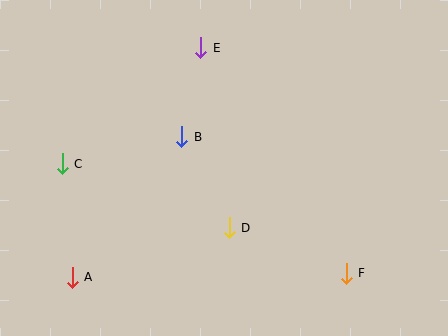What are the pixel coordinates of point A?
Point A is at (72, 277).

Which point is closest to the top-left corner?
Point C is closest to the top-left corner.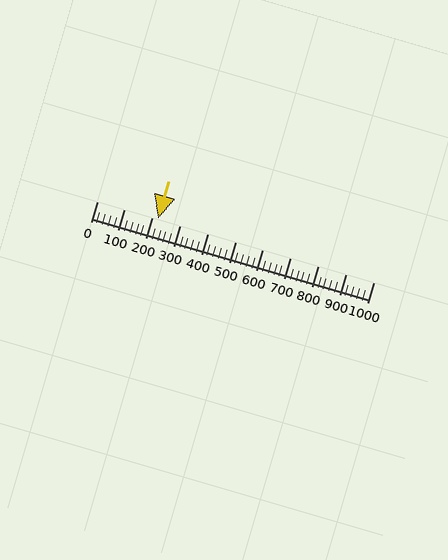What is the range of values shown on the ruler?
The ruler shows values from 0 to 1000.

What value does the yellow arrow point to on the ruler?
The yellow arrow points to approximately 220.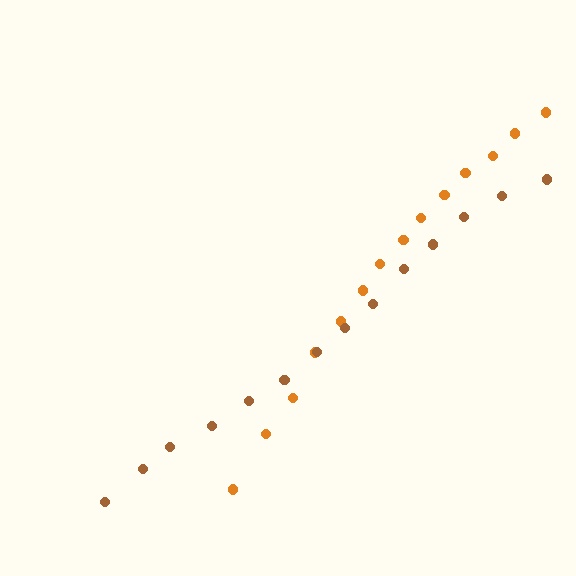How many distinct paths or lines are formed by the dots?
There are 2 distinct paths.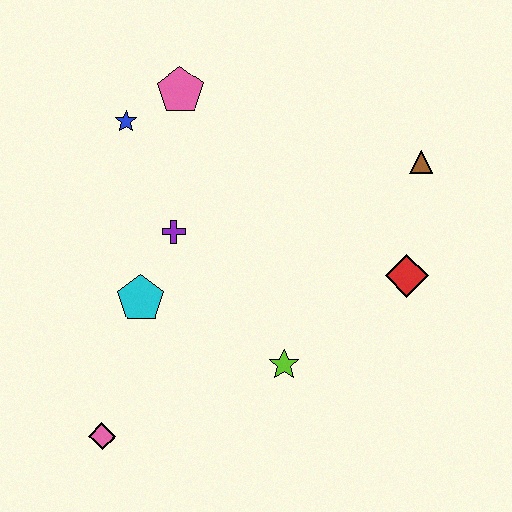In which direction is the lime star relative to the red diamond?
The lime star is to the left of the red diamond.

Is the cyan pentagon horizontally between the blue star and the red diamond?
Yes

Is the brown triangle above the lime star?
Yes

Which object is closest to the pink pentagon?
The blue star is closest to the pink pentagon.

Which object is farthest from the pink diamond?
The brown triangle is farthest from the pink diamond.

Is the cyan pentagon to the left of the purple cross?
Yes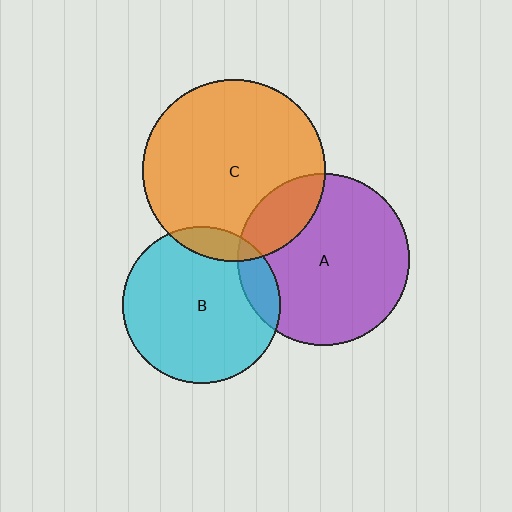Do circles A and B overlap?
Yes.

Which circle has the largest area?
Circle C (orange).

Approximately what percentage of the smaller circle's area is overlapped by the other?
Approximately 10%.